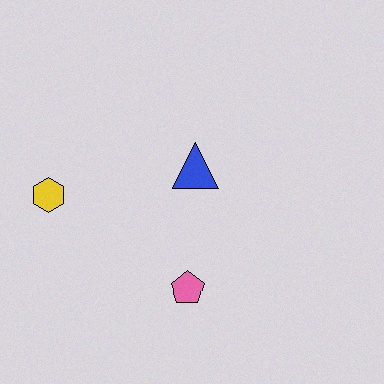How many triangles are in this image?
There is 1 triangle.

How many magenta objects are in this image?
There are no magenta objects.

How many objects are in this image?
There are 3 objects.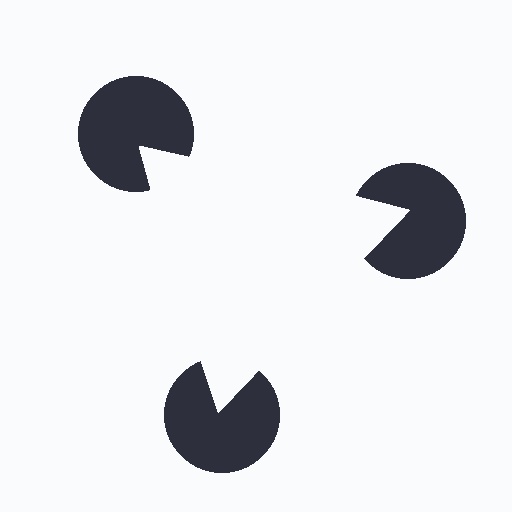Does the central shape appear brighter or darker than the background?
It typically appears slightly brighter than the background, even though no actual brightness change is drawn.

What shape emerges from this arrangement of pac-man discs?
An illusory triangle — its edges are inferred from the aligned wedge cuts in the pac-man discs, not physically drawn.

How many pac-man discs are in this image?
There are 3 — one at each vertex of the illusory triangle.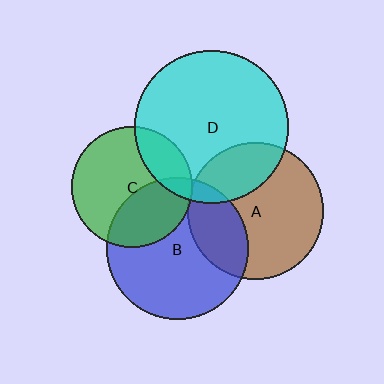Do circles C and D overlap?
Yes.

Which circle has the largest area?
Circle D (cyan).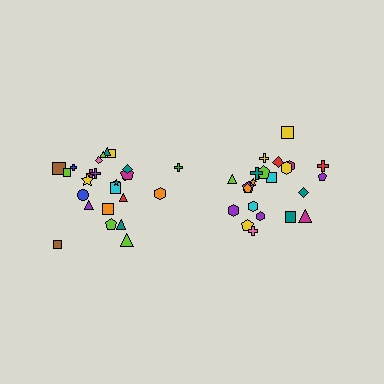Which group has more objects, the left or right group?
The left group.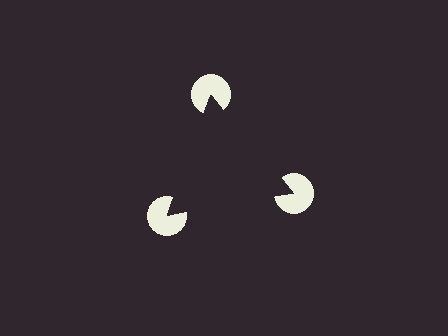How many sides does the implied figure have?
3 sides.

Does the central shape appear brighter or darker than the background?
It typically appears slightly darker than the background, even though no actual brightness change is drawn.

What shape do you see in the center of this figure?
An illusory triangle — its edges are inferred from the aligned wedge cuts in the pac-man discs, not physically drawn.